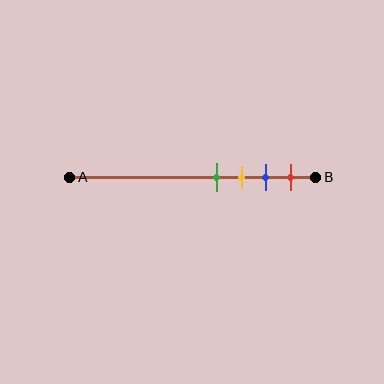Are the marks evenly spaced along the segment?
Yes, the marks are approximately evenly spaced.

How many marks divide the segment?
There are 4 marks dividing the segment.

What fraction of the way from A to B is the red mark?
The red mark is approximately 90% (0.9) of the way from A to B.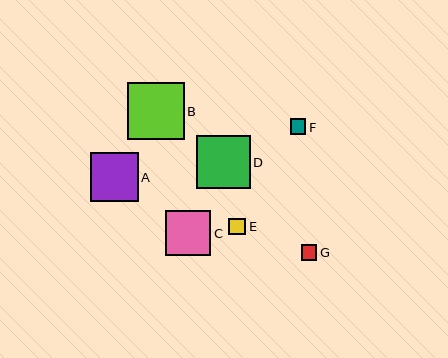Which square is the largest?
Square B is the largest with a size of approximately 57 pixels.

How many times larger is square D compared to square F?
Square D is approximately 3.4 times the size of square F.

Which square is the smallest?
Square G is the smallest with a size of approximately 15 pixels.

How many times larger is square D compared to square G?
Square D is approximately 3.5 times the size of square G.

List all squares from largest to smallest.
From largest to smallest: B, D, A, C, E, F, G.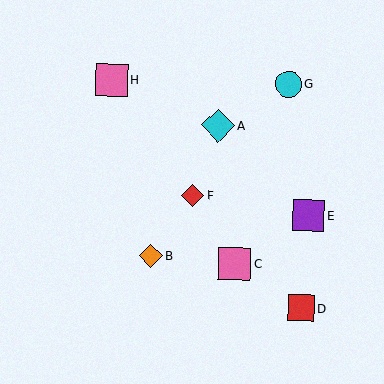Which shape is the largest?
The cyan diamond (labeled A) is the largest.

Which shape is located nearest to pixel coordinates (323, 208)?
The purple square (labeled E) at (309, 216) is nearest to that location.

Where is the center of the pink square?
The center of the pink square is at (112, 80).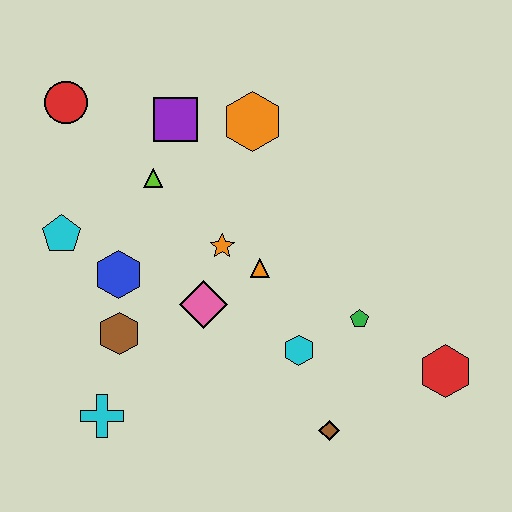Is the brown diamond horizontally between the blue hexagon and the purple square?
No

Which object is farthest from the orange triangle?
The red circle is farthest from the orange triangle.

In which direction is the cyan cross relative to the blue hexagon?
The cyan cross is below the blue hexagon.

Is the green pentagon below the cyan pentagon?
Yes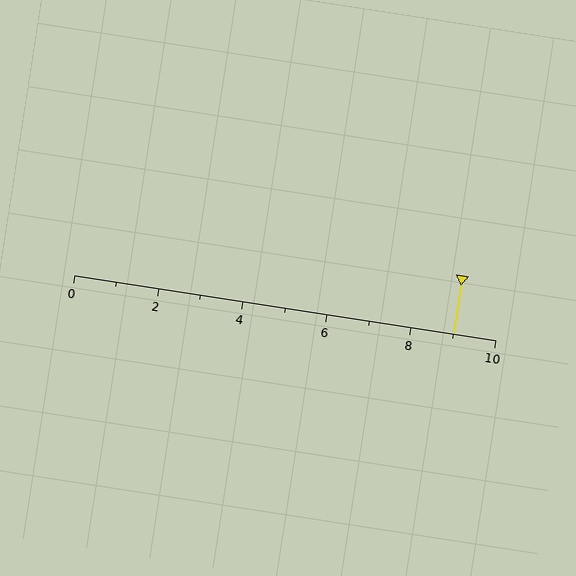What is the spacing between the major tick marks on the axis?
The major ticks are spaced 2 apart.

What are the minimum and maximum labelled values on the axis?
The axis runs from 0 to 10.